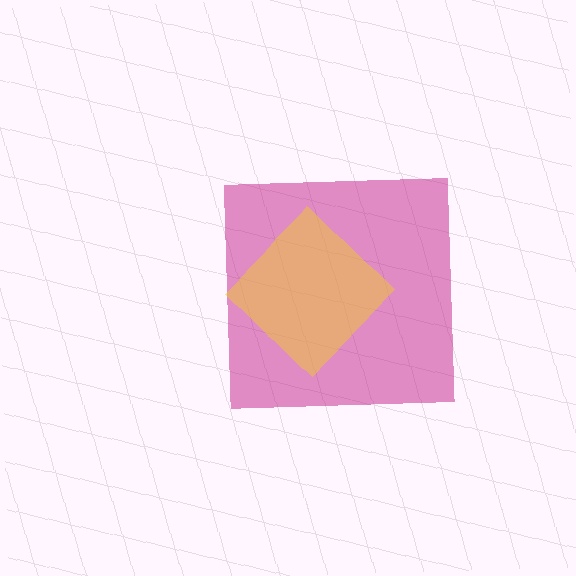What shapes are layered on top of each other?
The layered shapes are: a magenta square, a yellow diamond.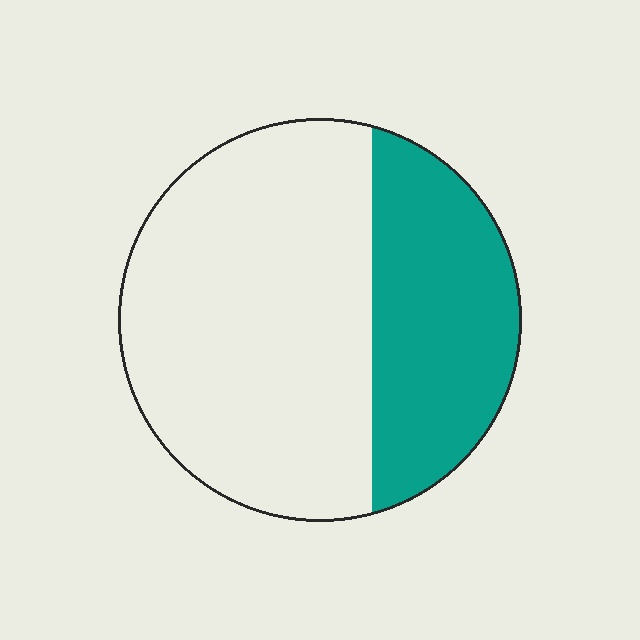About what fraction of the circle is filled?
About one third (1/3).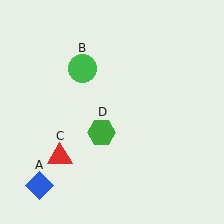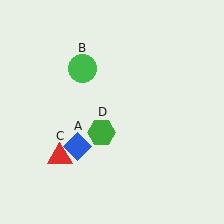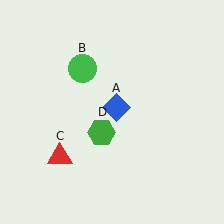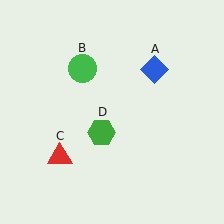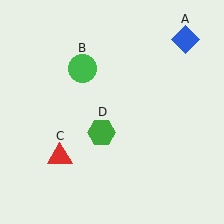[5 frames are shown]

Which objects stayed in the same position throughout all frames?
Green circle (object B) and red triangle (object C) and green hexagon (object D) remained stationary.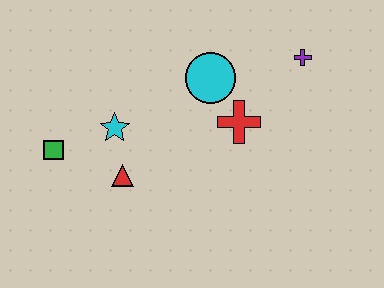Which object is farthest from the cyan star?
The purple cross is farthest from the cyan star.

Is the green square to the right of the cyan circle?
No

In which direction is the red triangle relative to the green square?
The red triangle is to the right of the green square.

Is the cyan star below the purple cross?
Yes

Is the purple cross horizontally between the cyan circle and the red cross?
No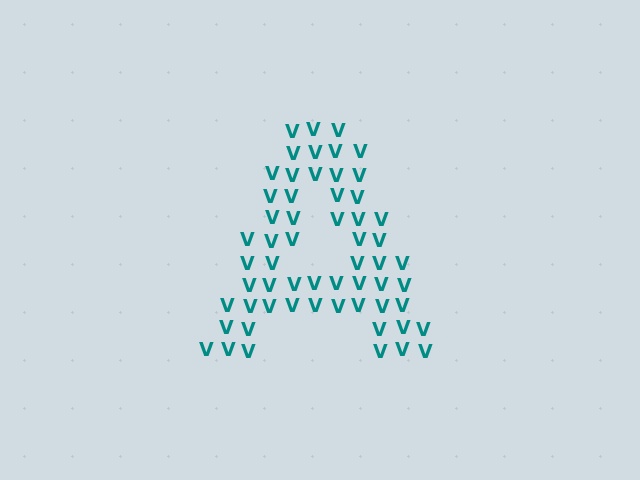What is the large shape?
The large shape is the letter A.